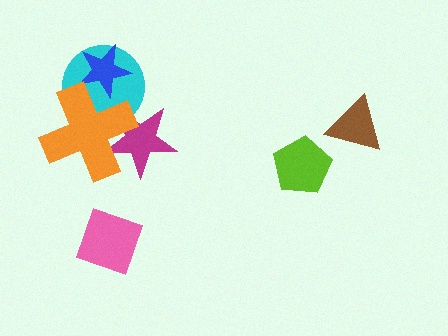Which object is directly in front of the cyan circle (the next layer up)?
The blue star is directly in front of the cyan circle.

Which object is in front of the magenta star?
The orange cross is in front of the magenta star.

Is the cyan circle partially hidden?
Yes, it is partially covered by another shape.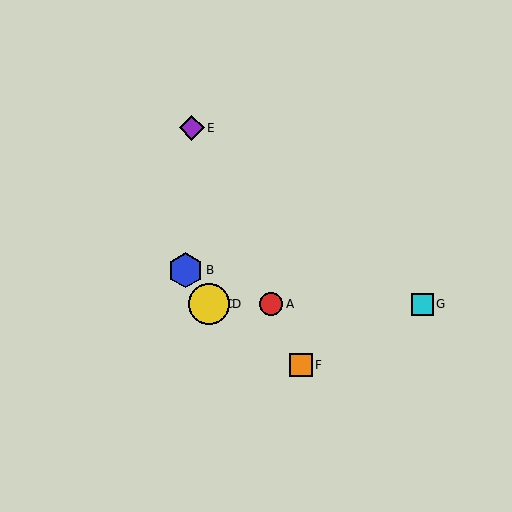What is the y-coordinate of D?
Object D is at y≈304.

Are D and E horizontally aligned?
No, D is at y≈304 and E is at y≈128.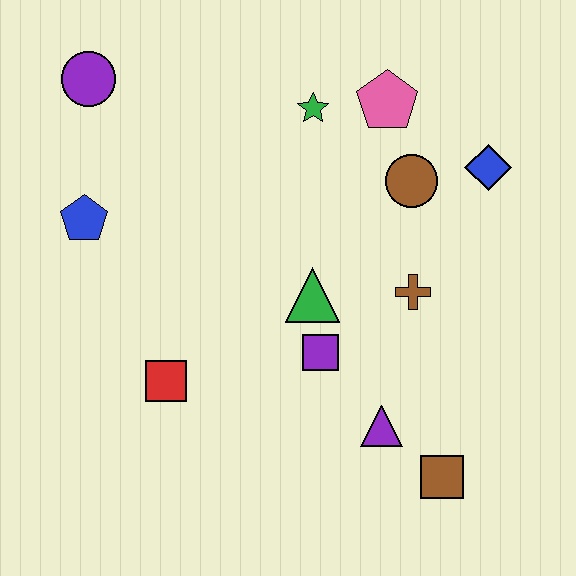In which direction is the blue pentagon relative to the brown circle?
The blue pentagon is to the left of the brown circle.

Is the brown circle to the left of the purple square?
No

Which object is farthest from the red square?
The blue diamond is farthest from the red square.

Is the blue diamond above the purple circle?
No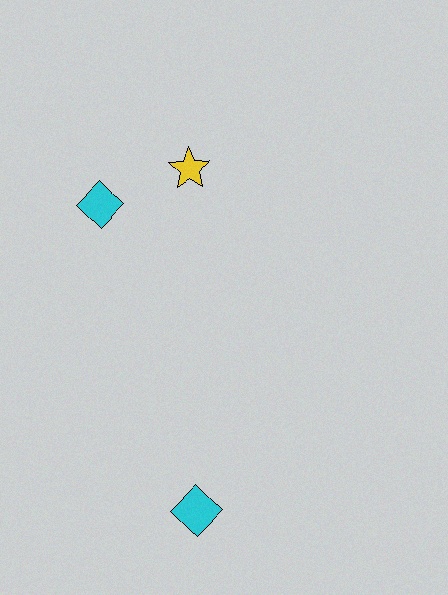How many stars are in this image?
There is 1 star.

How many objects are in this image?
There are 3 objects.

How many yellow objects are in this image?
There is 1 yellow object.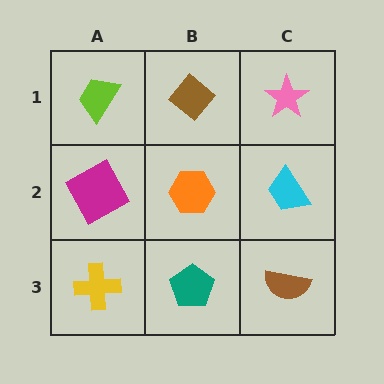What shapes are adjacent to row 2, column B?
A brown diamond (row 1, column B), a teal pentagon (row 3, column B), a magenta square (row 2, column A), a cyan trapezoid (row 2, column C).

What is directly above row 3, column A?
A magenta square.